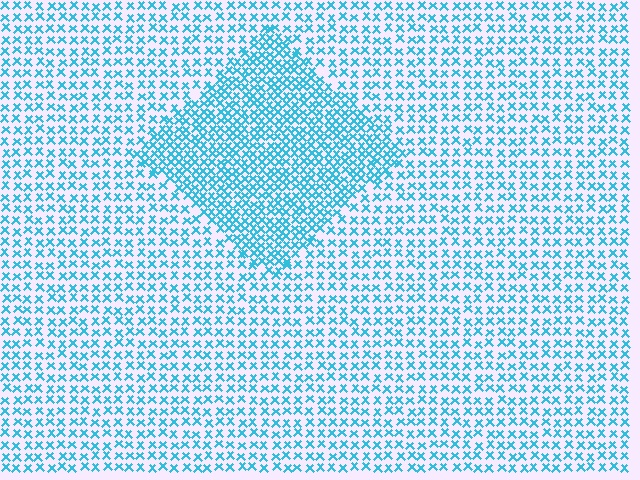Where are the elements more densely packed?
The elements are more densely packed inside the diamond boundary.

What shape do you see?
I see a diamond.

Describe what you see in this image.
The image contains small cyan elements arranged at two different densities. A diamond-shaped region is visible where the elements are more densely packed than the surrounding area.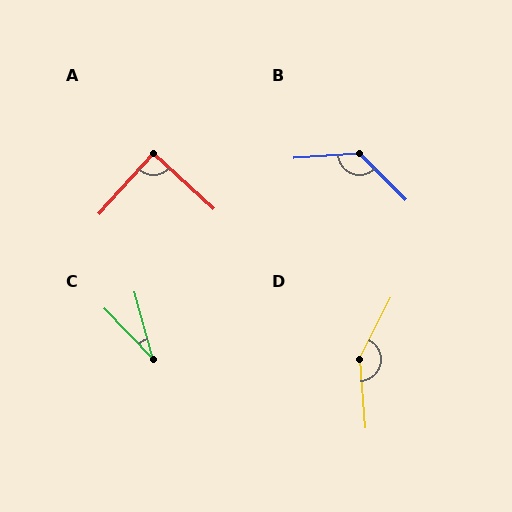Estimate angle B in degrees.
Approximately 131 degrees.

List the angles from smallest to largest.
C (29°), A (89°), B (131°), D (149°).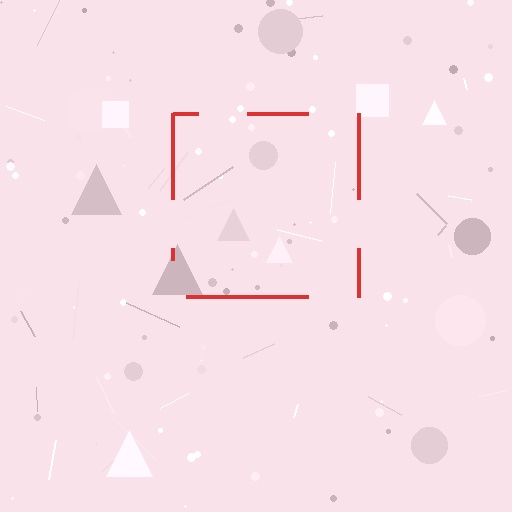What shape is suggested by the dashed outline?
The dashed outline suggests a square.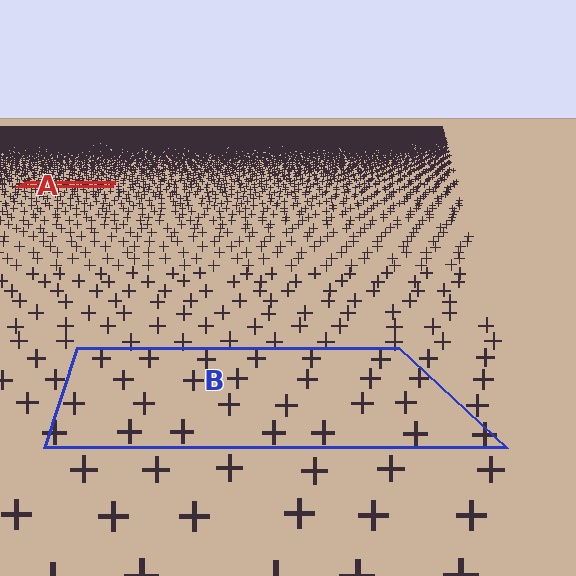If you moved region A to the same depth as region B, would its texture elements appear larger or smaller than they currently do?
They would appear larger. At a closer depth, the same texture elements are projected at a bigger on-screen size.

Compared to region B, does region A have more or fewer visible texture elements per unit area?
Region A has more texture elements per unit area — they are packed more densely because it is farther away.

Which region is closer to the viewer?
Region B is closer. The texture elements there are larger and more spread out.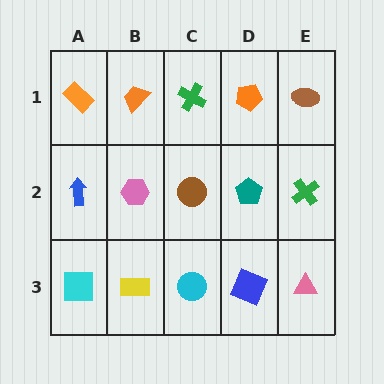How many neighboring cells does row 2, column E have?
3.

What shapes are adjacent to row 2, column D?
An orange pentagon (row 1, column D), a blue square (row 3, column D), a brown circle (row 2, column C), a green cross (row 2, column E).